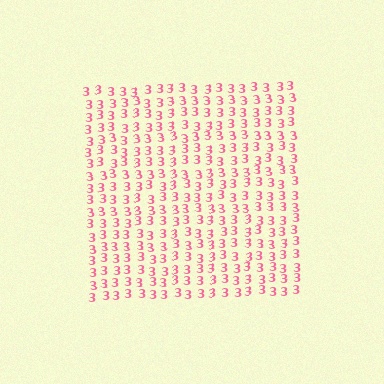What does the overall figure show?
The overall figure shows a square.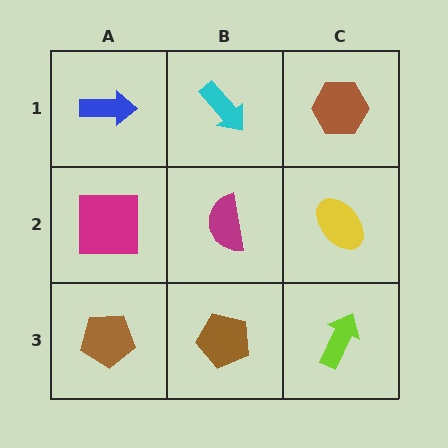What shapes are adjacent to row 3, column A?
A magenta square (row 2, column A), a brown pentagon (row 3, column B).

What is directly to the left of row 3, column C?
A brown pentagon.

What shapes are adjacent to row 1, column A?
A magenta square (row 2, column A), a cyan arrow (row 1, column B).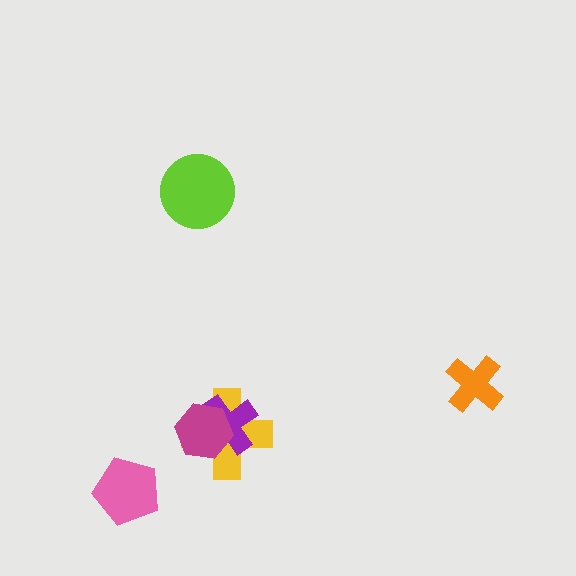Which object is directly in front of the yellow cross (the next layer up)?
The purple cross is directly in front of the yellow cross.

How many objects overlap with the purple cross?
2 objects overlap with the purple cross.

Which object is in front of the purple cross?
The magenta hexagon is in front of the purple cross.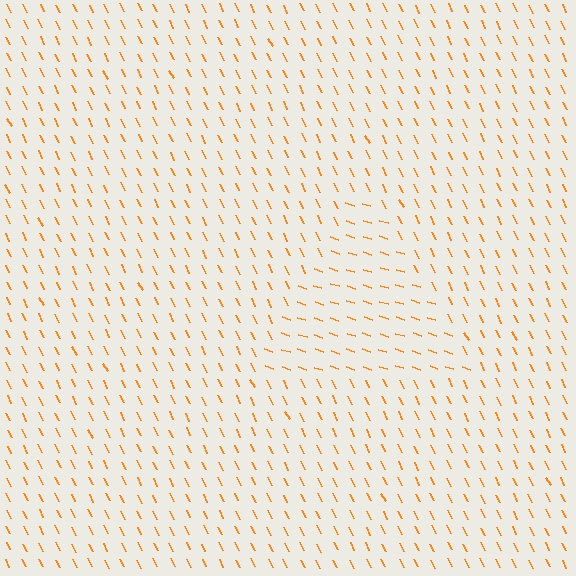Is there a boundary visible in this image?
Yes, there is a texture boundary formed by a change in line orientation.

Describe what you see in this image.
The image is filled with small orange line segments. A triangle region in the image has lines oriented differently from the surrounding lines, creating a visible texture boundary.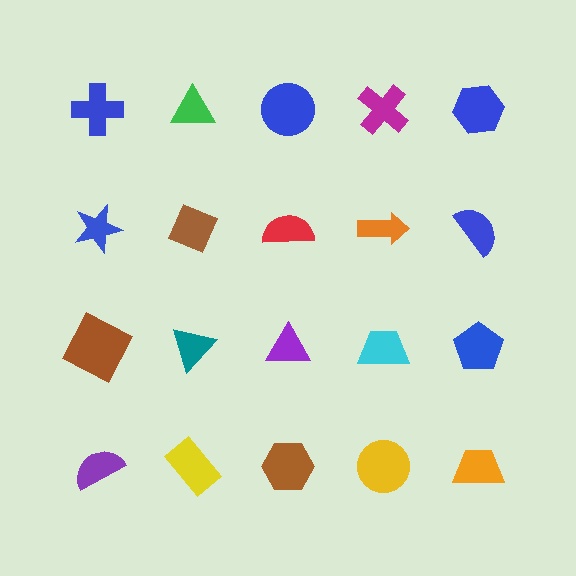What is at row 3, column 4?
A cyan trapezoid.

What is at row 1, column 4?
A magenta cross.